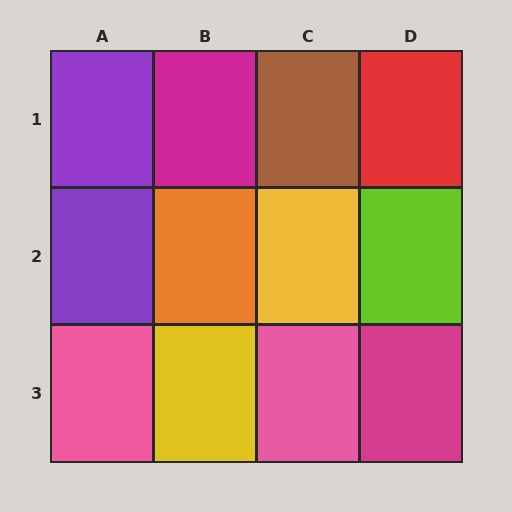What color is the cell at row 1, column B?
Magenta.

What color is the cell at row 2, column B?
Orange.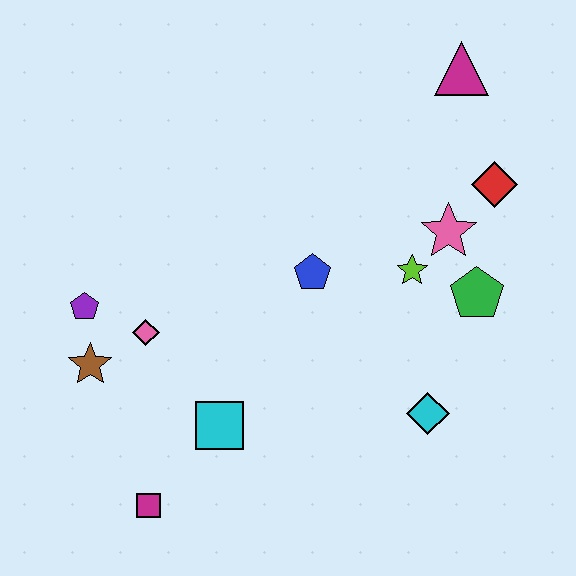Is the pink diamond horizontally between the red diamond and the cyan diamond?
No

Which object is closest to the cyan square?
The magenta square is closest to the cyan square.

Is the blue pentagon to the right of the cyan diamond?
No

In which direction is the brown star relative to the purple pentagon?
The brown star is below the purple pentagon.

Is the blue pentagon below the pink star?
Yes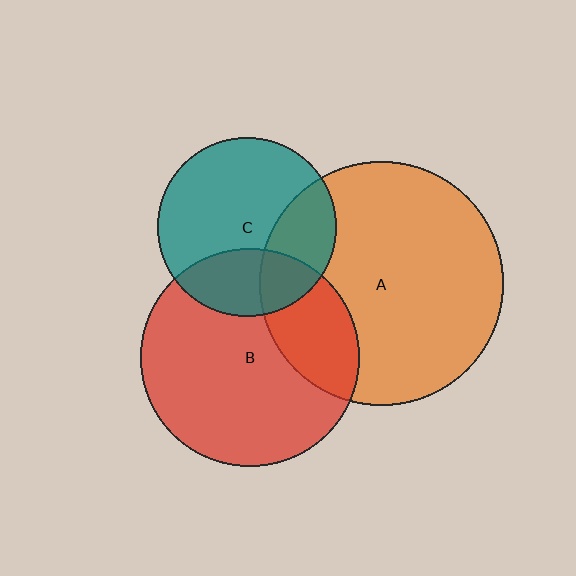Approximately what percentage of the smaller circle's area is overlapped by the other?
Approximately 25%.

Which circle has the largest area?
Circle A (orange).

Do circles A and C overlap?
Yes.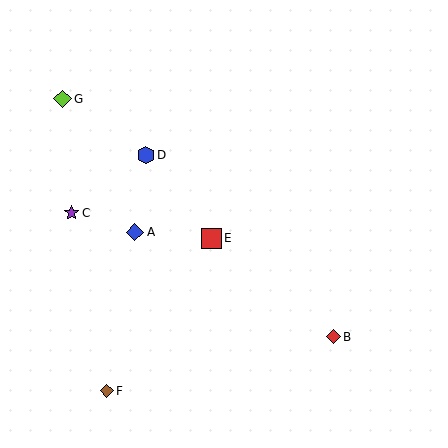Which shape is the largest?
The red square (labeled E) is the largest.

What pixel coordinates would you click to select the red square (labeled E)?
Click at (212, 238) to select the red square E.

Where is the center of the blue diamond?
The center of the blue diamond is at (135, 232).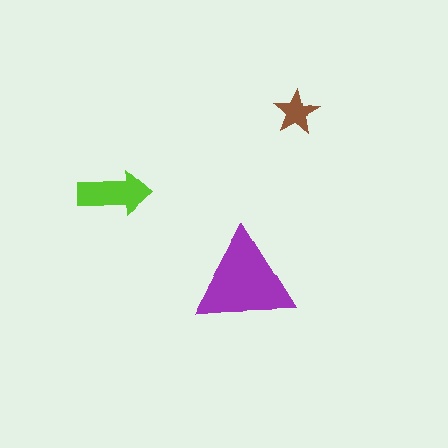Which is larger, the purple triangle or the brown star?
The purple triangle.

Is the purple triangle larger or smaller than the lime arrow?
Larger.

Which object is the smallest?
The brown star.